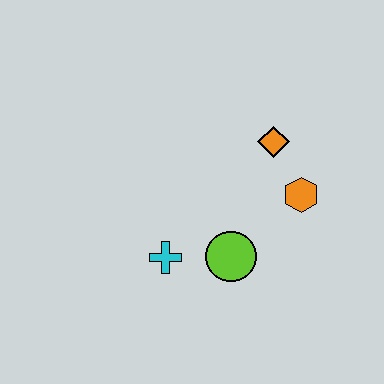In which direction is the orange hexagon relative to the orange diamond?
The orange hexagon is below the orange diamond.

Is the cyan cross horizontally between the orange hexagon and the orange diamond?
No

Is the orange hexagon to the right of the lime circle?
Yes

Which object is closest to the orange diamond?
The orange hexagon is closest to the orange diamond.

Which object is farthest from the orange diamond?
The cyan cross is farthest from the orange diamond.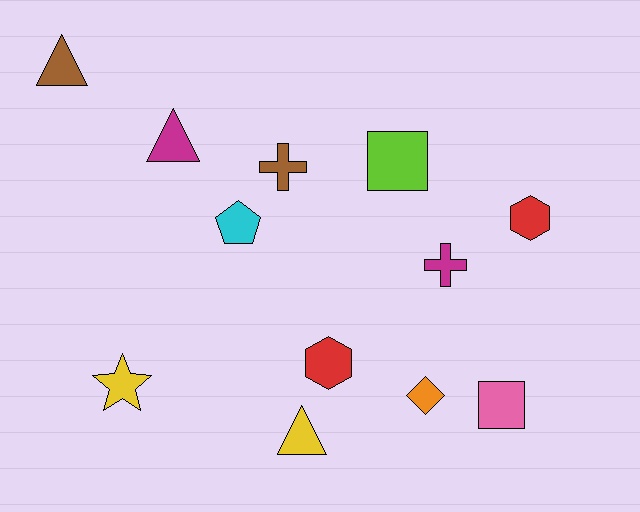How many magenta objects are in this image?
There are 2 magenta objects.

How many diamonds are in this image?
There is 1 diamond.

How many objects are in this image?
There are 12 objects.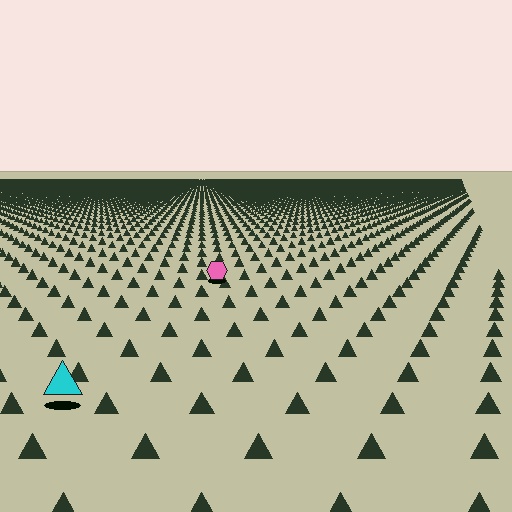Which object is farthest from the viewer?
The pink hexagon is farthest from the viewer. It appears smaller and the ground texture around it is denser.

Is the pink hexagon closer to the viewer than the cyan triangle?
No. The cyan triangle is closer — you can tell from the texture gradient: the ground texture is coarser near it.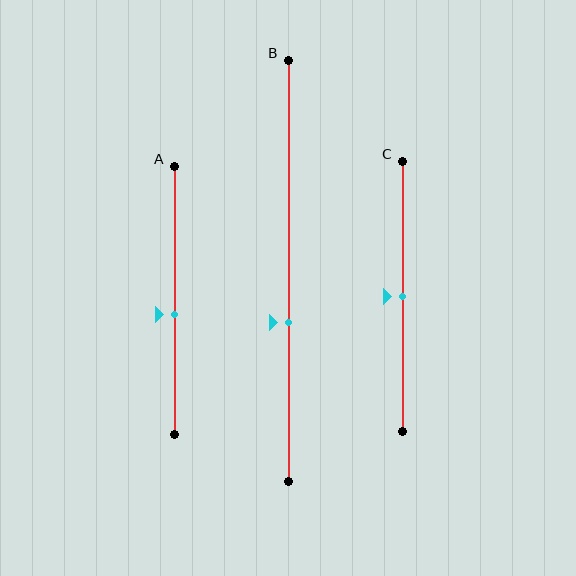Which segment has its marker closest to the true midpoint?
Segment C has its marker closest to the true midpoint.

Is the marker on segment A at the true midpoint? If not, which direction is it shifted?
No, the marker on segment A is shifted downward by about 5% of the segment length.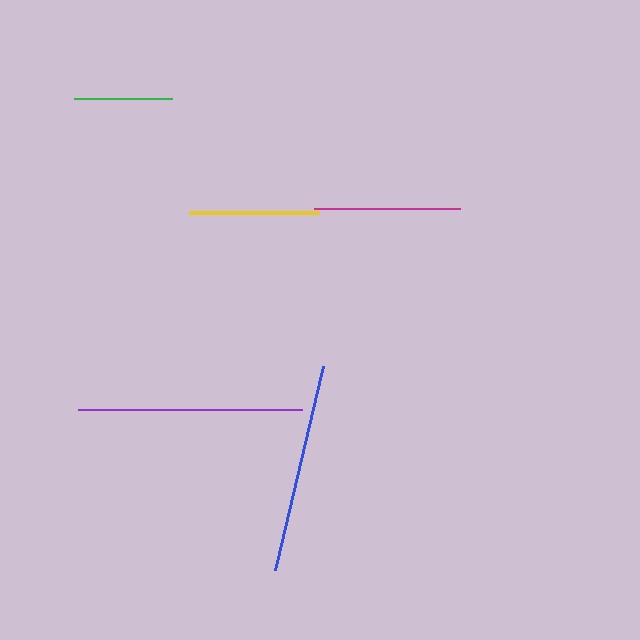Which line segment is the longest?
The purple line is the longest at approximately 224 pixels.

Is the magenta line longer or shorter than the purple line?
The purple line is longer than the magenta line.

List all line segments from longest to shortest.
From longest to shortest: purple, blue, magenta, yellow, green.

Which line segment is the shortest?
The green line is the shortest at approximately 98 pixels.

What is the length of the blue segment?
The blue segment is approximately 209 pixels long.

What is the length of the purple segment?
The purple segment is approximately 224 pixels long.